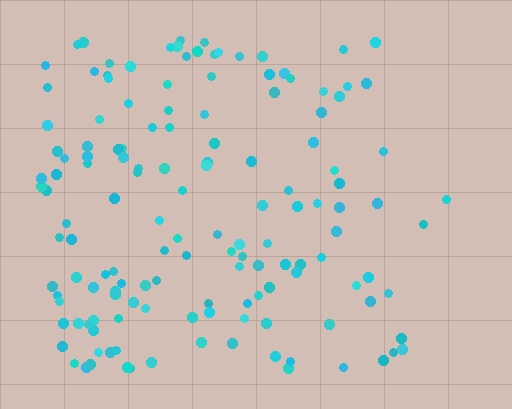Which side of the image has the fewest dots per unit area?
The right.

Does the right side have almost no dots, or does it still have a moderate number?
Still a moderate number, just noticeably fewer than the left.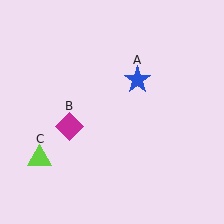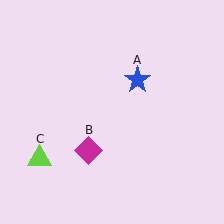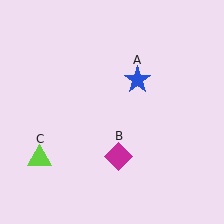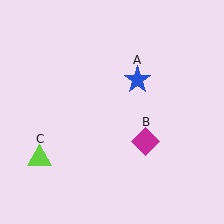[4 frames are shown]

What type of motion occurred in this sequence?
The magenta diamond (object B) rotated counterclockwise around the center of the scene.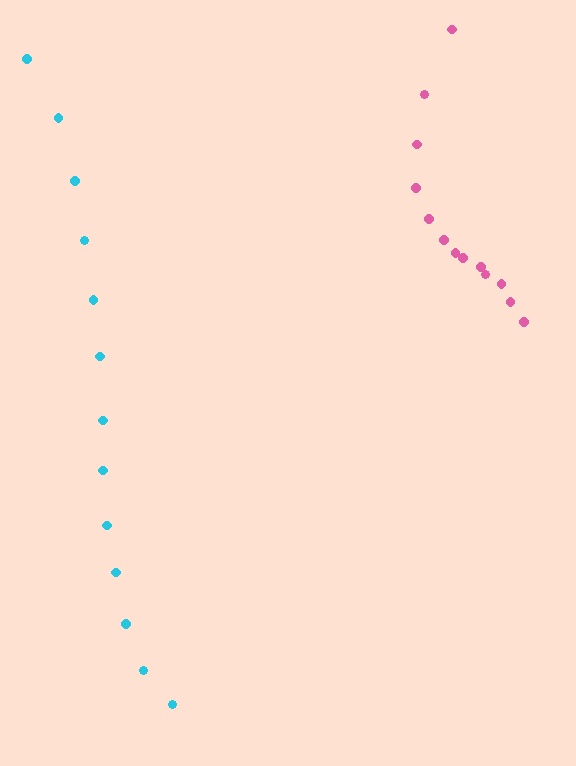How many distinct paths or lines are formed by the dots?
There are 2 distinct paths.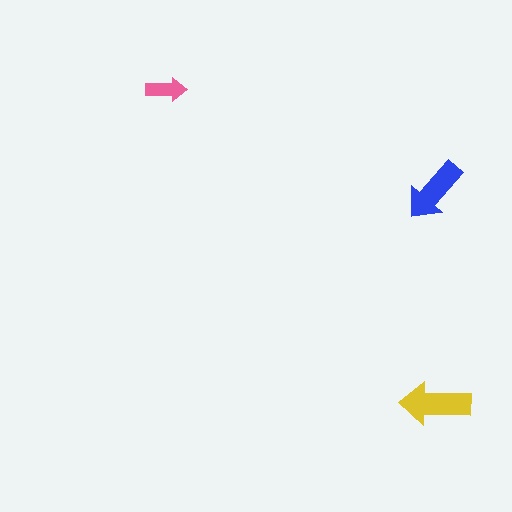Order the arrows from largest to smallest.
the yellow one, the blue one, the pink one.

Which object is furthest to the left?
The pink arrow is leftmost.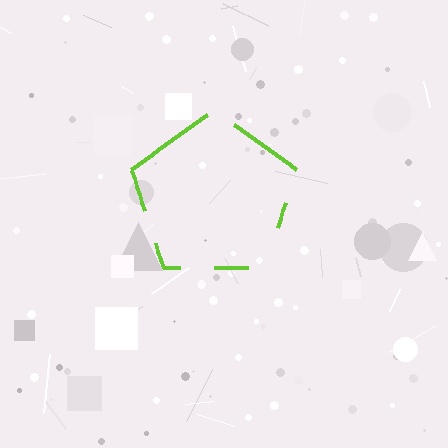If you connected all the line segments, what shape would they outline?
They would outline a pentagon.